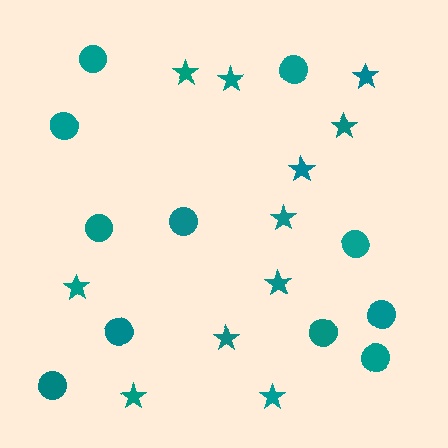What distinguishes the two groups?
There are 2 groups: one group of stars (11) and one group of circles (11).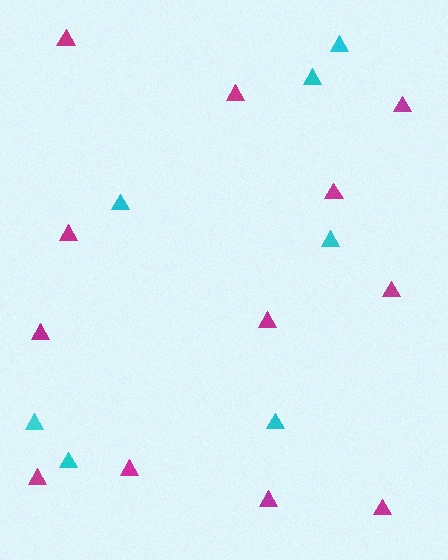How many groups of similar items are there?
There are 2 groups: one group of cyan triangles (7) and one group of magenta triangles (12).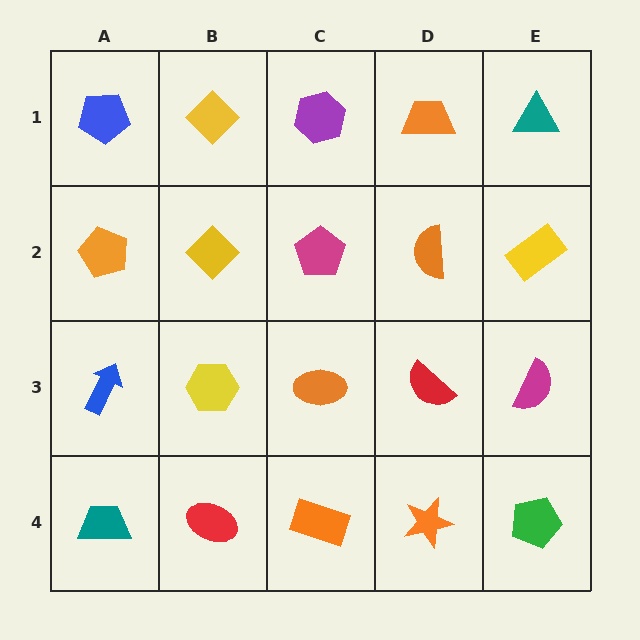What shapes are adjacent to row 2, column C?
A purple hexagon (row 1, column C), an orange ellipse (row 3, column C), a yellow diamond (row 2, column B), an orange semicircle (row 2, column D).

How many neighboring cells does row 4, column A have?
2.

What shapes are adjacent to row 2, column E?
A teal triangle (row 1, column E), a magenta semicircle (row 3, column E), an orange semicircle (row 2, column D).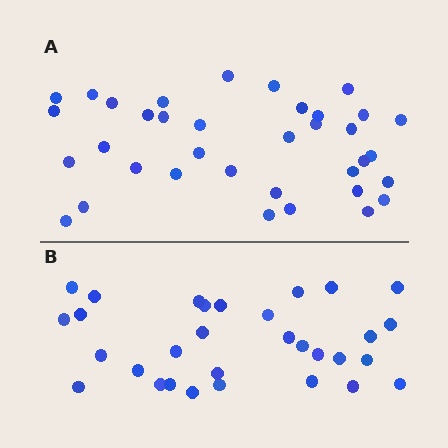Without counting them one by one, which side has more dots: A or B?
Region A (the top region) has more dots.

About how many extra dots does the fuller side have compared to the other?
Region A has about 5 more dots than region B.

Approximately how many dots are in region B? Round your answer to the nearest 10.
About 30 dots. (The exact count is 31, which rounds to 30.)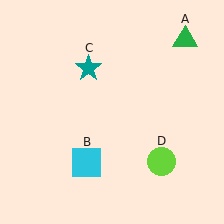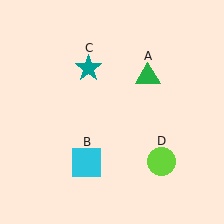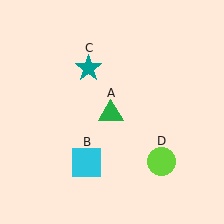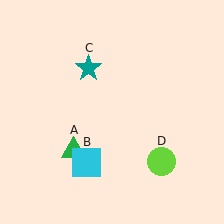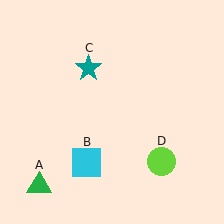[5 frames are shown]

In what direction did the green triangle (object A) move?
The green triangle (object A) moved down and to the left.